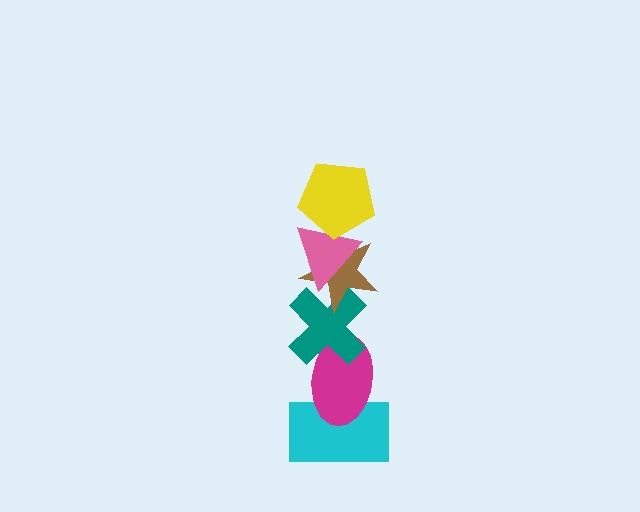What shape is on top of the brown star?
The pink triangle is on top of the brown star.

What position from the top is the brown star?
The brown star is 3rd from the top.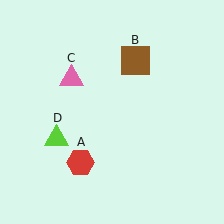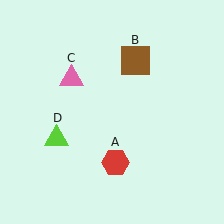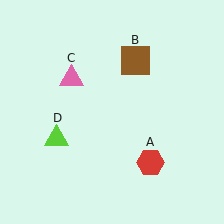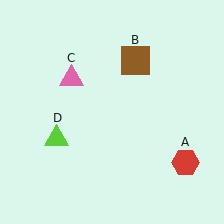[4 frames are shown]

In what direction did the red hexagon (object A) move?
The red hexagon (object A) moved right.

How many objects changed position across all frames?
1 object changed position: red hexagon (object A).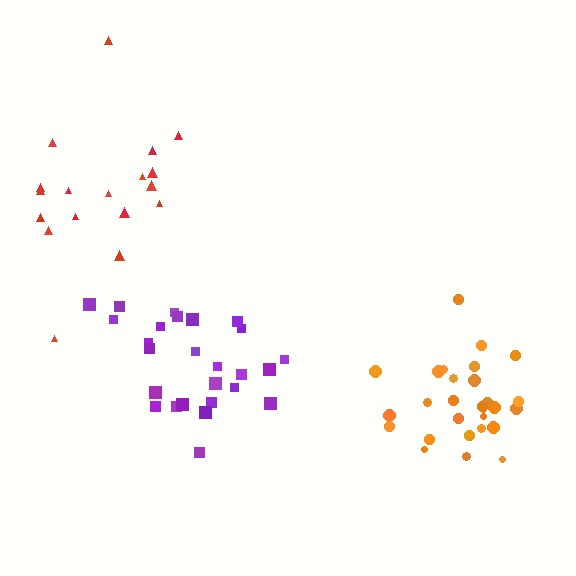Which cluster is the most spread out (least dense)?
Red.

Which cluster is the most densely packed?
Orange.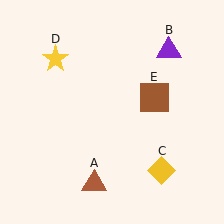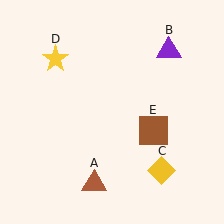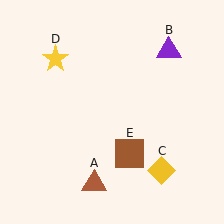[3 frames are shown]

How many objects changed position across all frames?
1 object changed position: brown square (object E).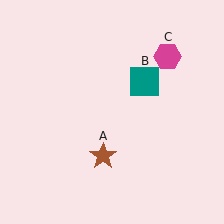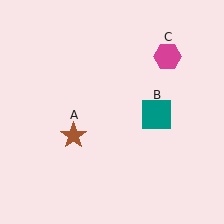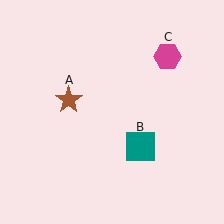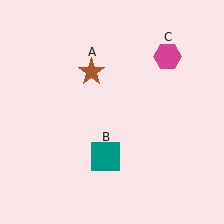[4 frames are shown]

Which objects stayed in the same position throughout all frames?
Magenta hexagon (object C) remained stationary.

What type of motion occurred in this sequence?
The brown star (object A), teal square (object B) rotated clockwise around the center of the scene.